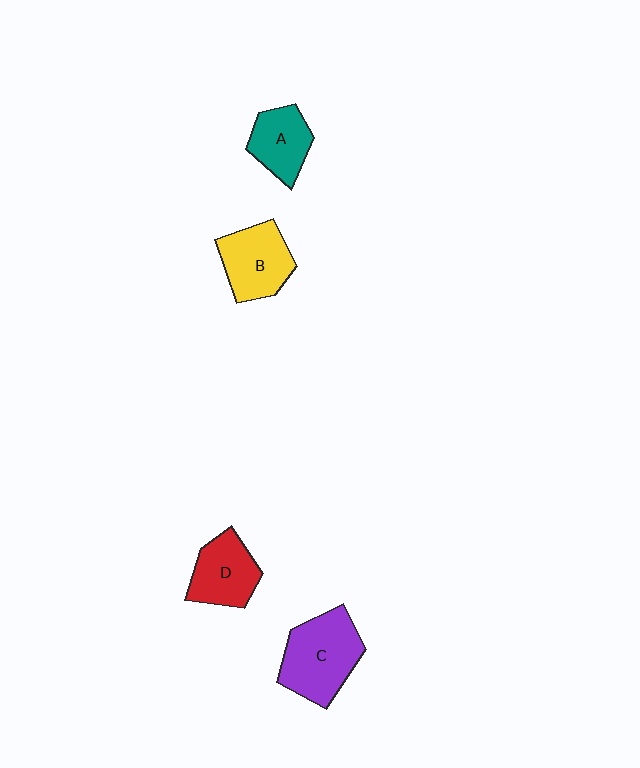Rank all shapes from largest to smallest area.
From largest to smallest: C (purple), B (yellow), D (red), A (teal).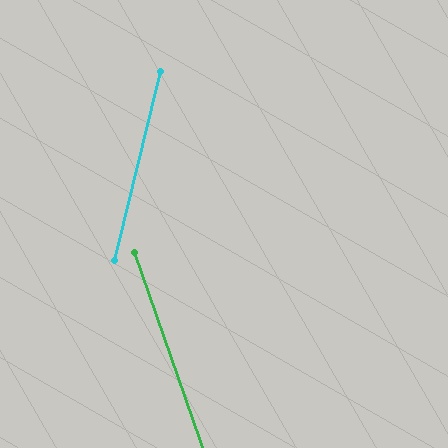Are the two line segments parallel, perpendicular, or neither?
Neither parallel nor perpendicular — they differ by about 33°.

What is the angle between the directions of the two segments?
Approximately 33 degrees.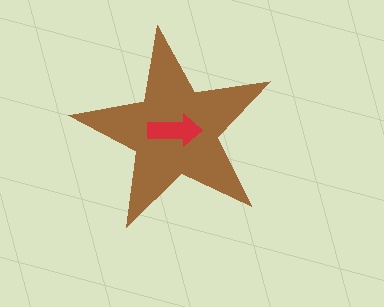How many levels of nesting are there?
2.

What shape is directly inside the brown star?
The red arrow.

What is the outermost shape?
The brown star.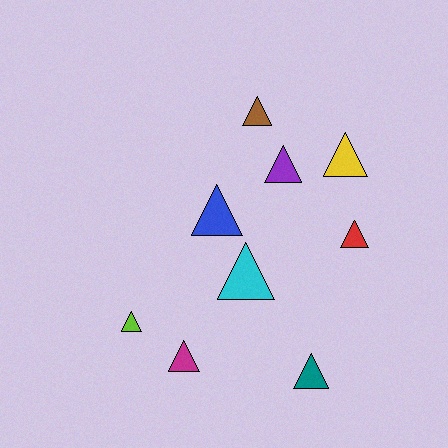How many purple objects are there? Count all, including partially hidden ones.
There is 1 purple object.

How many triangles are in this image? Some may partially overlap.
There are 9 triangles.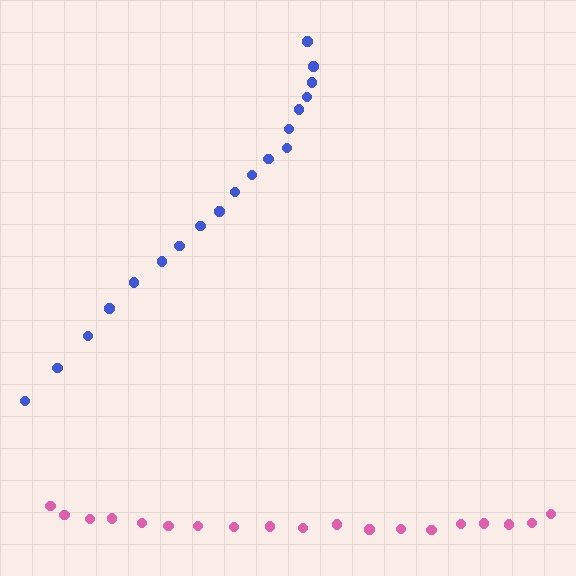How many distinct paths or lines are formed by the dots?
There are 2 distinct paths.